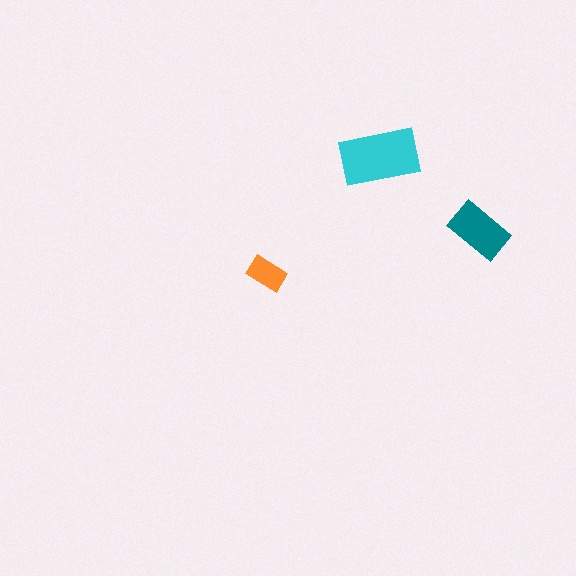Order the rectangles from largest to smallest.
the cyan one, the teal one, the orange one.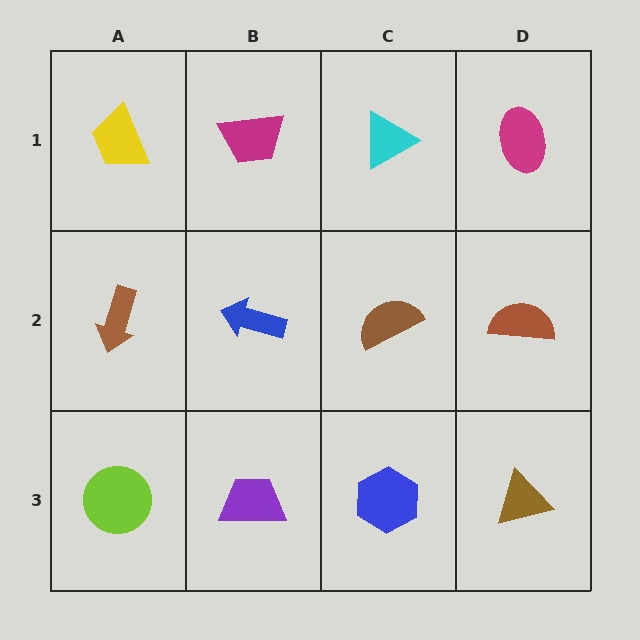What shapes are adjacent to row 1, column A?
A brown arrow (row 2, column A), a magenta trapezoid (row 1, column B).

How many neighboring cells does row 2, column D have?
3.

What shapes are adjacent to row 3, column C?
A brown semicircle (row 2, column C), a purple trapezoid (row 3, column B), a brown triangle (row 3, column D).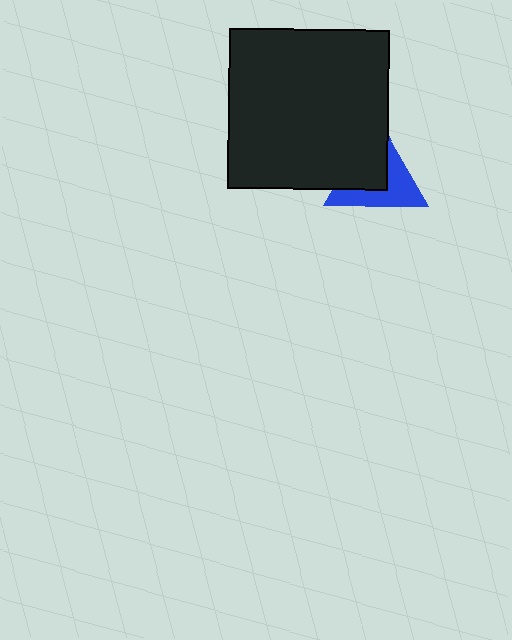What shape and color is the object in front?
The object in front is a black square.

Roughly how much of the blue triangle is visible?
About half of it is visible (roughly 51%).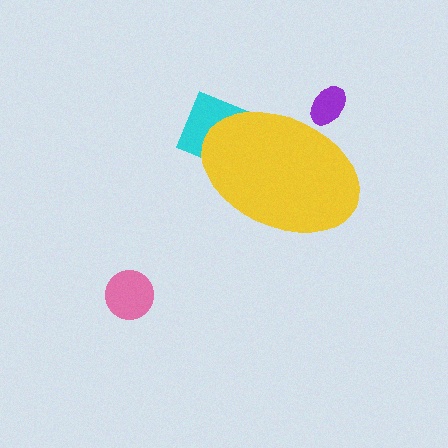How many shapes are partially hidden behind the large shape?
2 shapes are partially hidden.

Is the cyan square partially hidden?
Yes, the cyan square is partially hidden behind the yellow ellipse.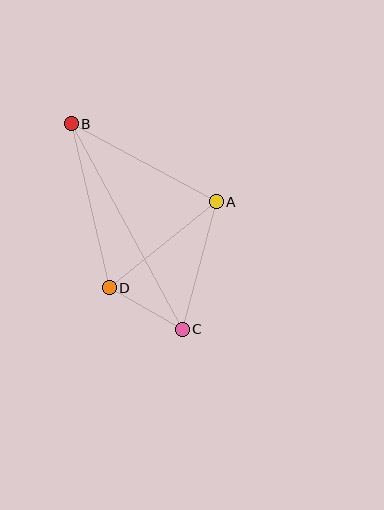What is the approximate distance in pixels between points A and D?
The distance between A and D is approximately 137 pixels.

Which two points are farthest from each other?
Points B and C are farthest from each other.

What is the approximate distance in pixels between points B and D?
The distance between B and D is approximately 168 pixels.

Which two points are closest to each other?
Points C and D are closest to each other.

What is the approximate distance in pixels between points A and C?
The distance between A and C is approximately 132 pixels.